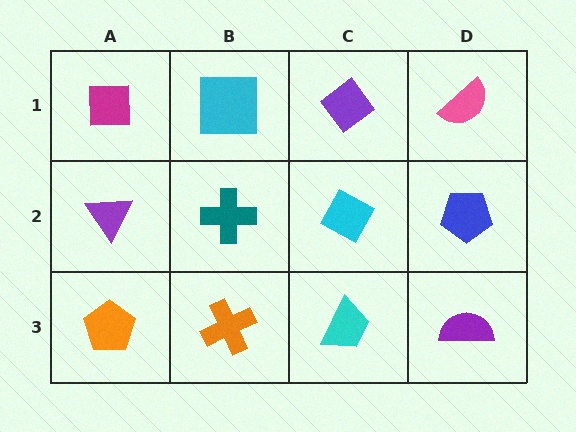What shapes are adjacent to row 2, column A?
A magenta square (row 1, column A), an orange pentagon (row 3, column A), a teal cross (row 2, column B).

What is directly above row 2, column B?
A cyan square.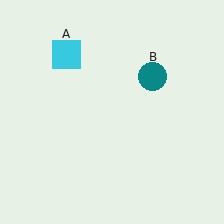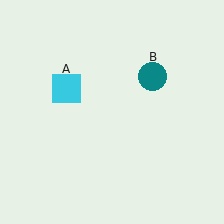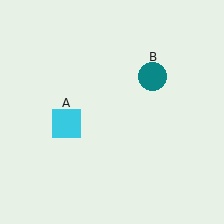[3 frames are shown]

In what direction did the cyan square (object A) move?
The cyan square (object A) moved down.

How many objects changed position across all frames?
1 object changed position: cyan square (object A).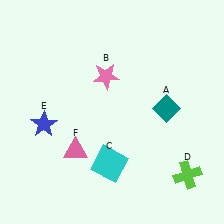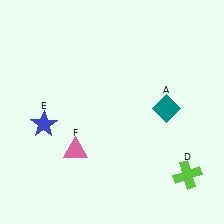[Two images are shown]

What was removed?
The cyan square (C), the pink star (B) were removed in Image 2.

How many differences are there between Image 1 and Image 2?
There are 2 differences between the two images.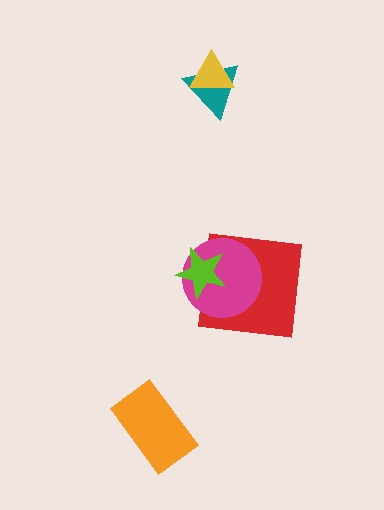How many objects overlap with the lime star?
2 objects overlap with the lime star.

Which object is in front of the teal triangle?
The yellow triangle is in front of the teal triangle.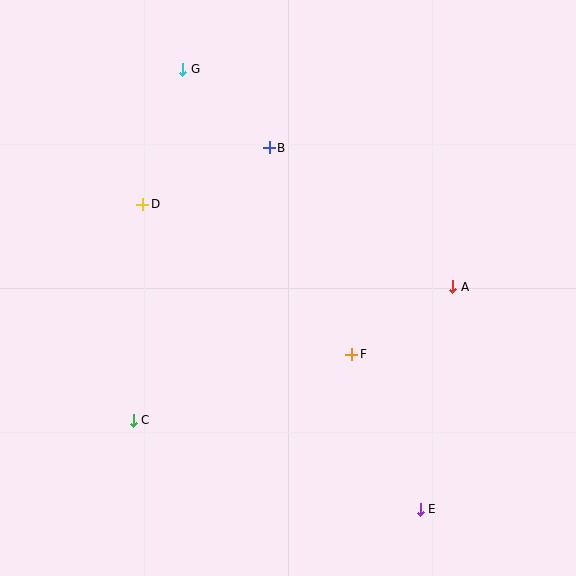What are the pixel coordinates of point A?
Point A is at (453, 287).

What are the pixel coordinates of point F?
Point F is at (352, 354).